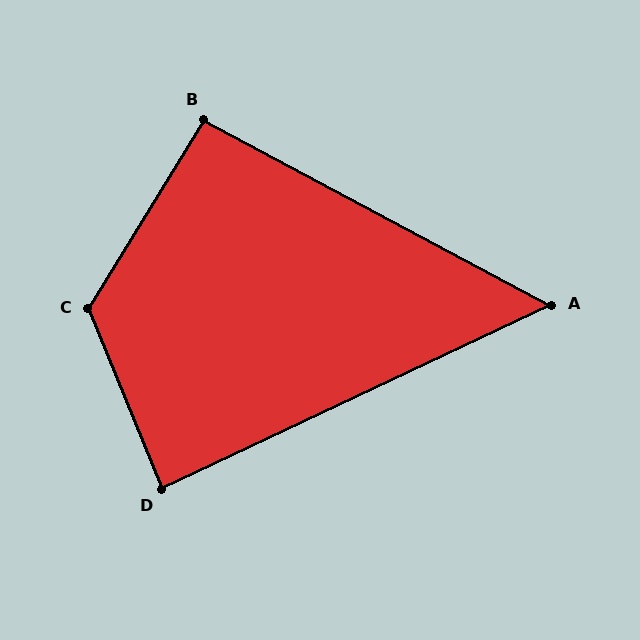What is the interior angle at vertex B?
Approximately 93 degrees (approximately right).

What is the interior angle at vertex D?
Approximately 87 degrees (approximately right).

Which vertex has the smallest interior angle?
A, at approximately 53 degrees.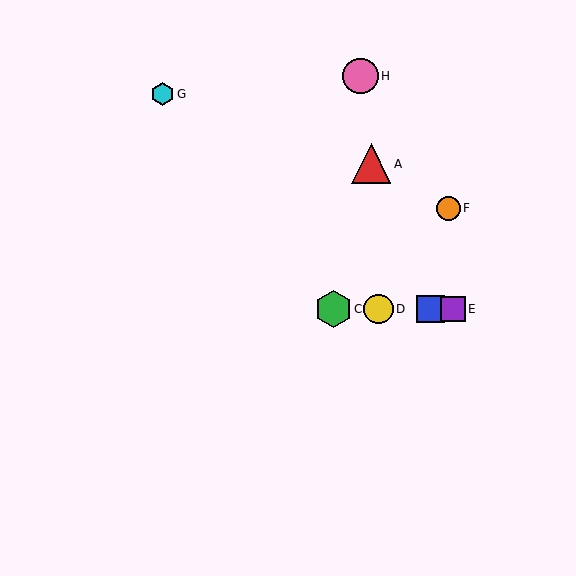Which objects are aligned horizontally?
Objects B, C, D, E are aligned horizontally.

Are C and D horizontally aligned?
Yes, both are at y≈309.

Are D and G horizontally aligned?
No, D is at y≈309 and G is at y≈94.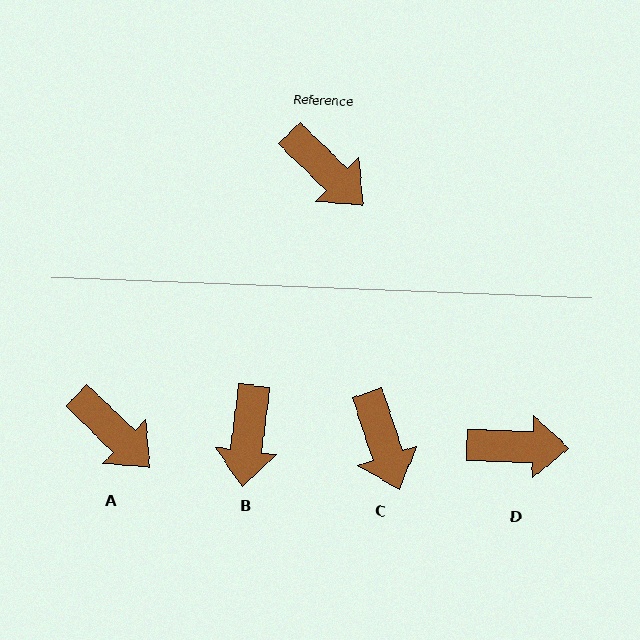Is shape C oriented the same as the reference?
No, it is off by about 28 degrees.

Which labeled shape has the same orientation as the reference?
A.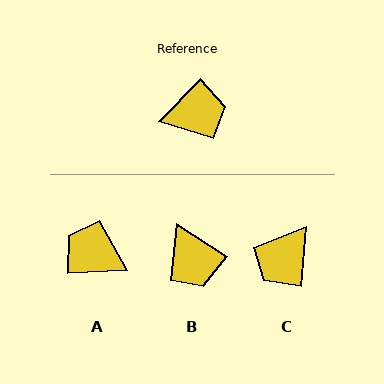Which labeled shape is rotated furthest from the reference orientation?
C, about 141 degrees away.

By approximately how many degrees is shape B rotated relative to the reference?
Approximately 79 degrees clockwise.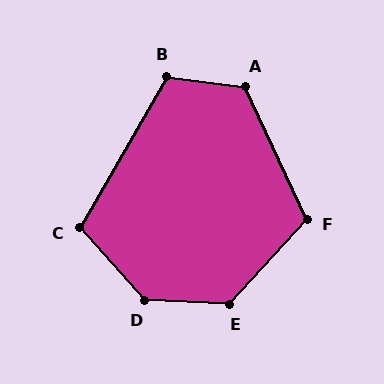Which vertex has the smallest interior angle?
C, at approximately 108 degrees.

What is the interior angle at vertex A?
Approximately 122 degrees (obtuse).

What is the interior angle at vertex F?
Approximately 113 degrees (obtuse).